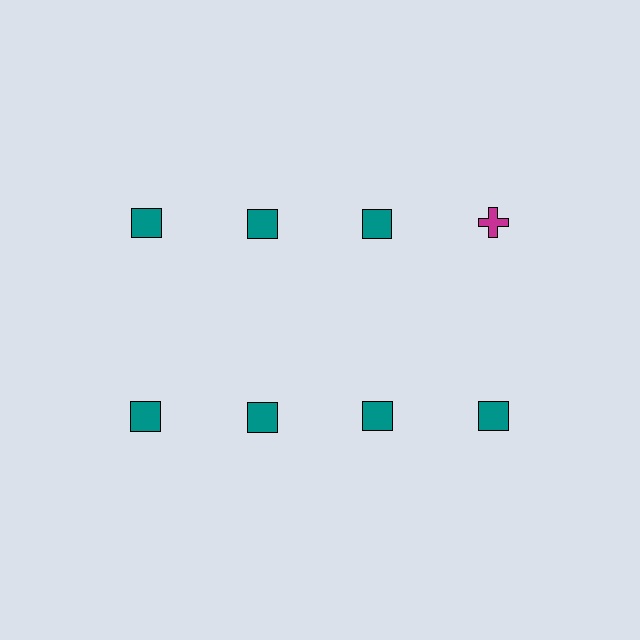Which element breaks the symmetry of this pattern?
The magenta cross in the top row, second from right column breaks the symmetry. All other shapes are teal squares.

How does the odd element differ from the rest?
It differs in both color (magenta instead of teal) and shape (cross instead of square).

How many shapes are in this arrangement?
There are 8 shapes arranged in a grid pattern.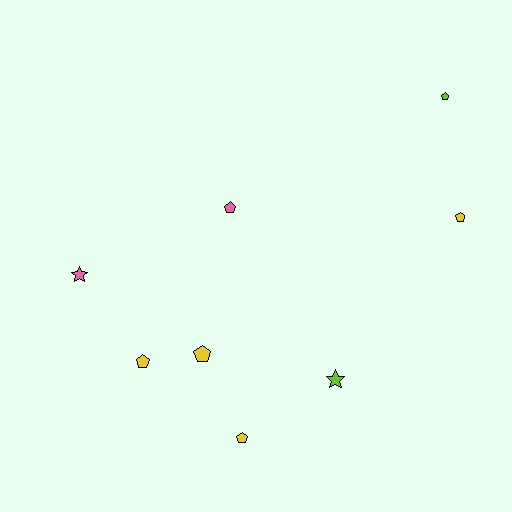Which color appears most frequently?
Yellow, with 4 objects.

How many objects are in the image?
There are 8 objects.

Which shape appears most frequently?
Pentagon, with 6 objects.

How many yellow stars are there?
There are no yellow stars.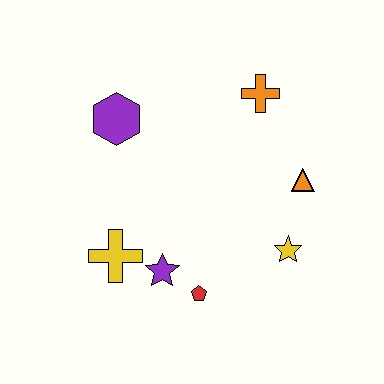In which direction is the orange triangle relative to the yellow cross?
The orange triangle is to the right of the yellow cross.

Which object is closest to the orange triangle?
The yellow star is closest to the orange triangle.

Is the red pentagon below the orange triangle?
Yes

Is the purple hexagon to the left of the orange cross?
Yes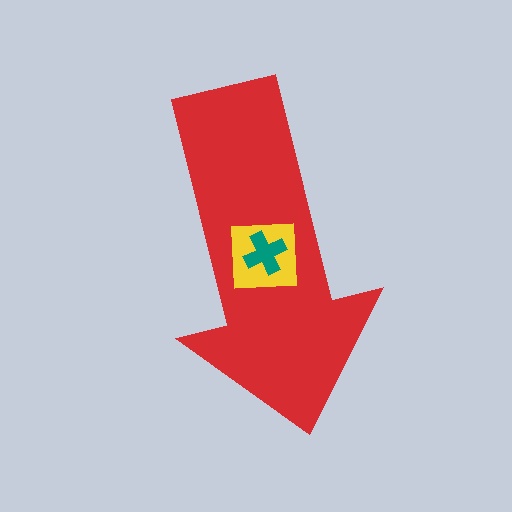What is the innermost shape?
The teal cross.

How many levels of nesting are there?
3.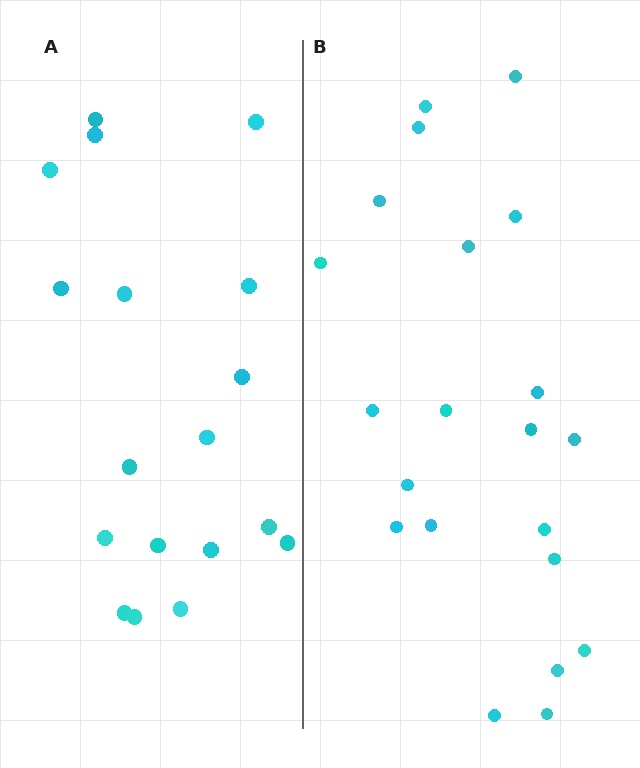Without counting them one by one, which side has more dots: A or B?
Region B (the right region) has more dots.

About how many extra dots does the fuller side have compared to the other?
Region B has just a few more — roughly 2 or 3 more dots than region A.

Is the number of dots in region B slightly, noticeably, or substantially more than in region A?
Region B has only slightly more — the two regions are fairly close. The ratio is roughly 1.2 to 1.